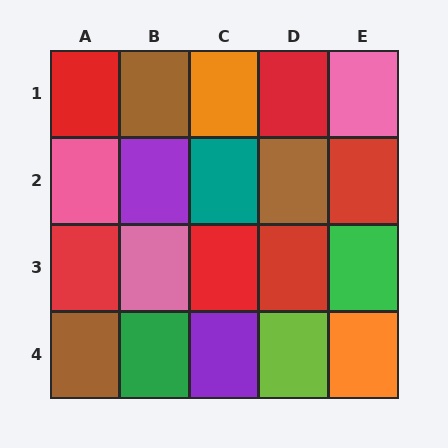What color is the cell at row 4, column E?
Orange.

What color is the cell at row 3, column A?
Red.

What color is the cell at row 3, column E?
Green.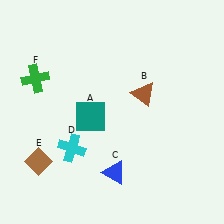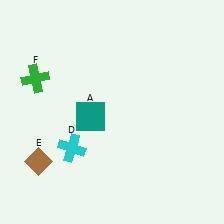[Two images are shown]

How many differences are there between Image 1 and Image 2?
There are 2 differences between the two images.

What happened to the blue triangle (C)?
The blue triangle (C) was removed in Image 2. It was in the bottom-right area of Image 1.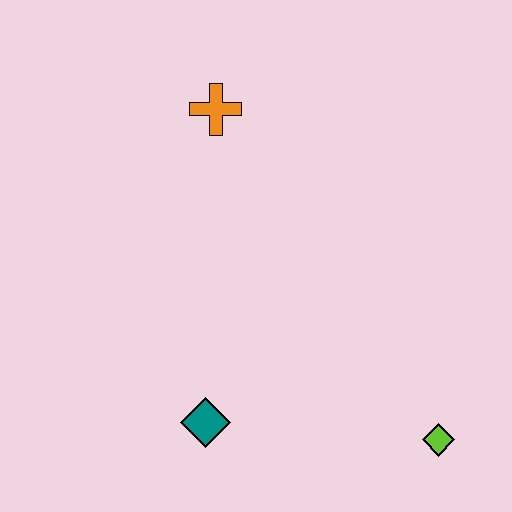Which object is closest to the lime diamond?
The teal diamond is closest to the lime diamond.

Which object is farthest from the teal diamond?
The orange cross is farthest from the teal diamond.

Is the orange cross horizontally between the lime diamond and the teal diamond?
Yes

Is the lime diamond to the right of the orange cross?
Yes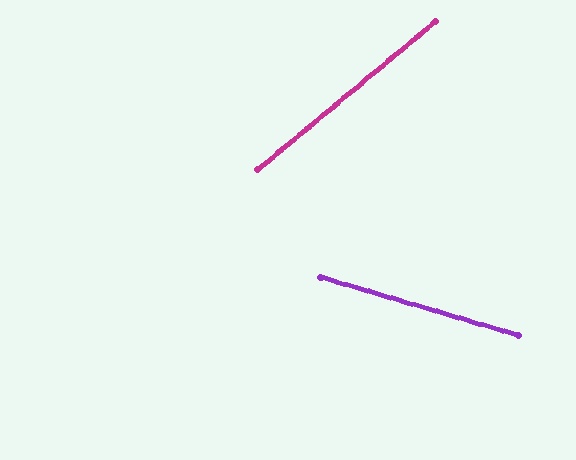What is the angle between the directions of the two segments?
Approximately 56 degrees.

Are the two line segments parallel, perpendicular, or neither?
Neither parallel nor perpendicular — they differ by about 56°.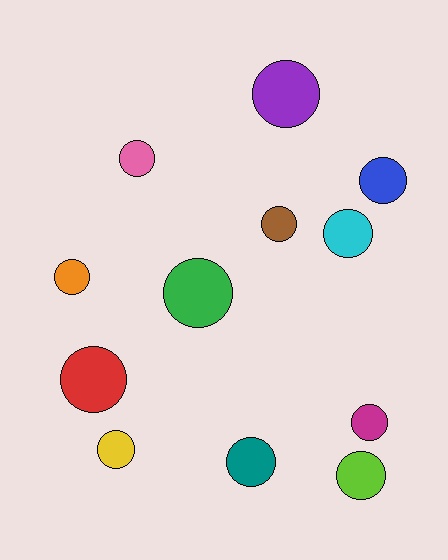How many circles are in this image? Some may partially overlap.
There are 12 circles.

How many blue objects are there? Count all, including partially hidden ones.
There is 1 blue object.